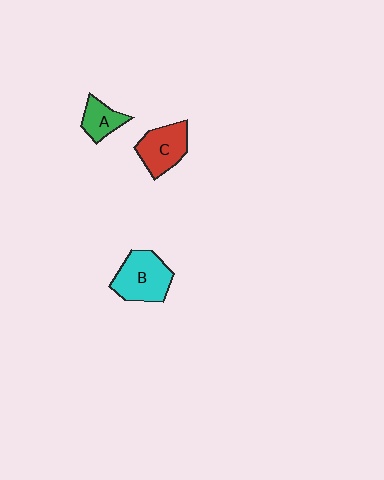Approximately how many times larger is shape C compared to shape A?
Approximately 1.5 times.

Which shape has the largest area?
Shape B (cyan).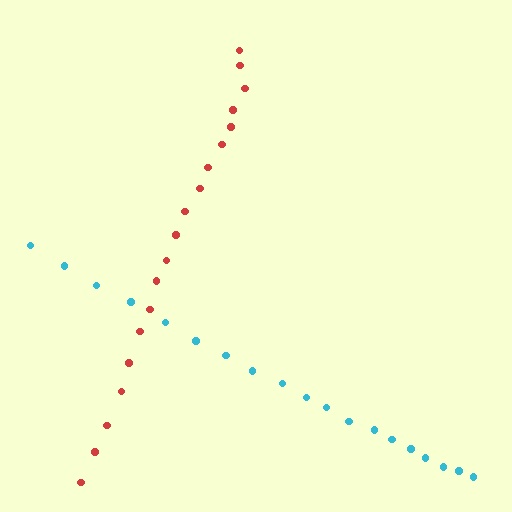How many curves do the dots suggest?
There are 2 distinct paths.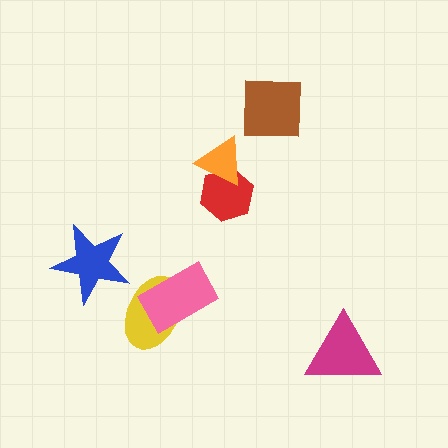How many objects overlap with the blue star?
0 objects overlap with the blue star.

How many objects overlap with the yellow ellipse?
1 object overlaps with the yellow ellipse.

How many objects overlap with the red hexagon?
1 object overlaps with the red hexagon.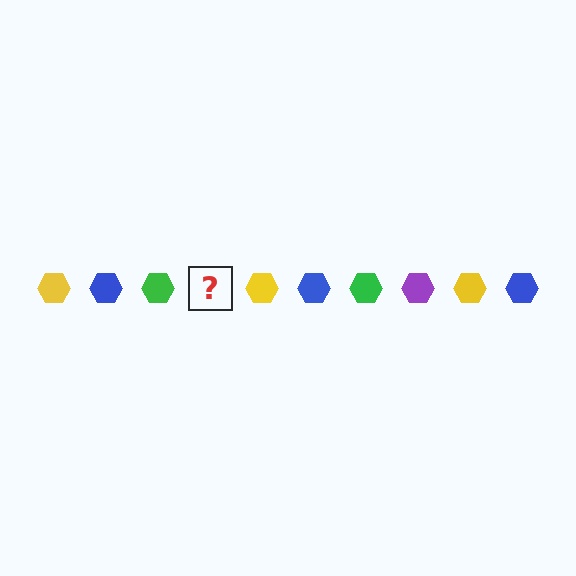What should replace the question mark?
The question mark should be replaced with a purple hexagon.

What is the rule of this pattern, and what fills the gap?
The rule is that the pattern cycles through yellow, blue, green, purple hexagons. The gap should be filled with a purple hexagon.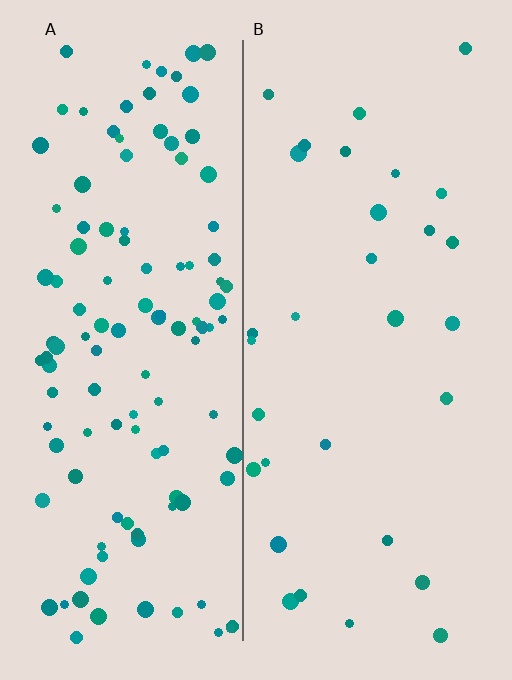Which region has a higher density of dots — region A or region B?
A (the left).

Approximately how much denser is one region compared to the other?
Approximately 3.6× — region A over region B.